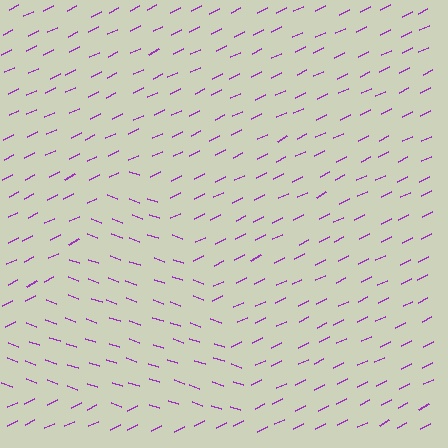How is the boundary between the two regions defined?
The boundary is defined purely by a change in line orientation (approximately 45 degrees difference). All lines are the same color and thickness.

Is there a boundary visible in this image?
Yes, there is a texture boundary formed by a change in line orientation.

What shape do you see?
I see a triangle.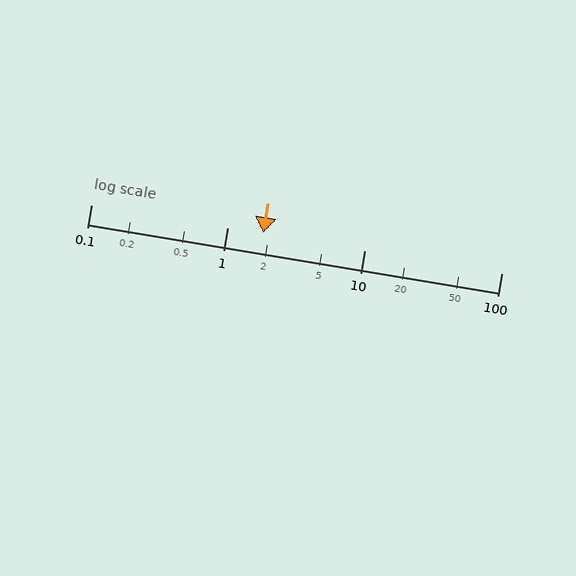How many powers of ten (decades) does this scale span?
The scale spans 3 decades, from 0.1 to 100.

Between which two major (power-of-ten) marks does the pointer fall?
The pointer is between 1 and 10.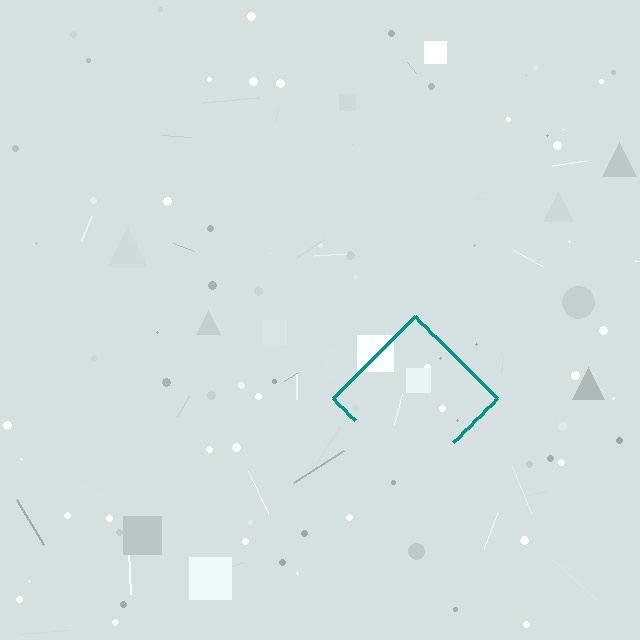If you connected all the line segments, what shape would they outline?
They would outline a diamond.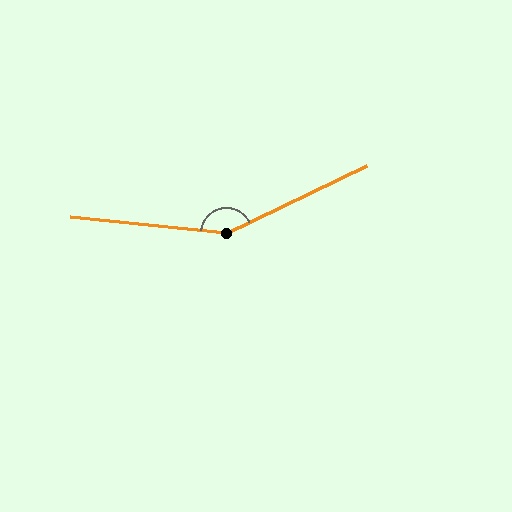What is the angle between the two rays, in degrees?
Approximately 149 degrees.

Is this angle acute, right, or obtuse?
It is obtuse.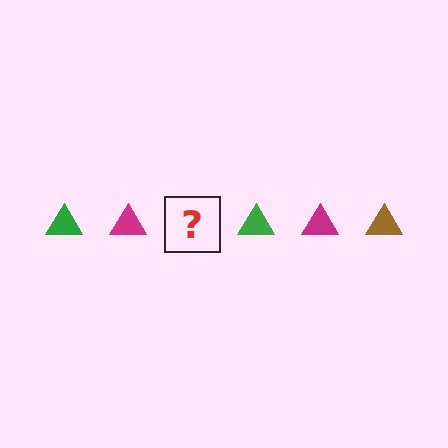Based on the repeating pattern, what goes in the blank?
The blank should be a brown triangle.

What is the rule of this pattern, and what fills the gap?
The rule is that the pattern cycles through green, magenta, brown triangles. The gap should be filled with a brown triangle.